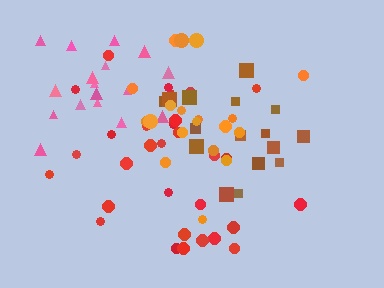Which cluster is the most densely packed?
Pink.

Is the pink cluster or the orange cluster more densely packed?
Pink.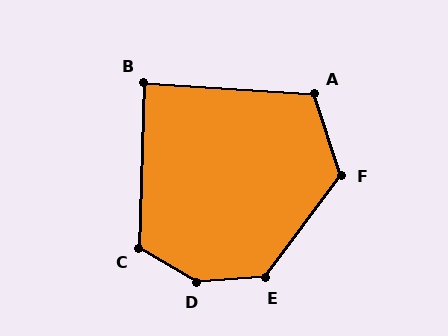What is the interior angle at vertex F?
Approximately 126 degrees (obtuse).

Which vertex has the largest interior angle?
D, at approximately 146 degrees.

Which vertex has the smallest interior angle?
B, at approximately 88 degrees.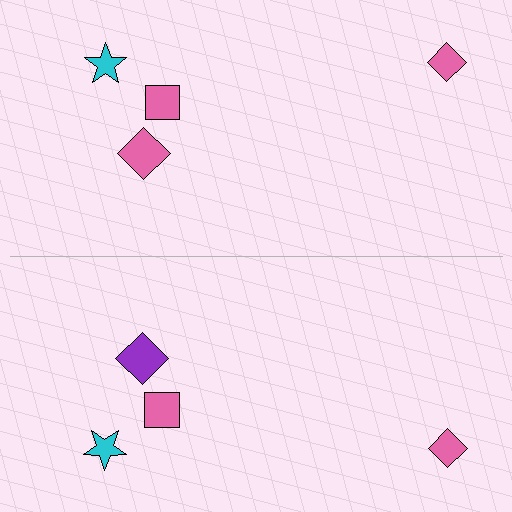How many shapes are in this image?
There are 8 shapes in this image.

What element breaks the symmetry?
The purple diamond on the bottom side breaks the symmetry — its mirror counterpart is pink.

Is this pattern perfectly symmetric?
No, the pattern is not perfectly symmetric. The purple diamond on the bottom side breaks the symmetry — its mirror counterpart is pink.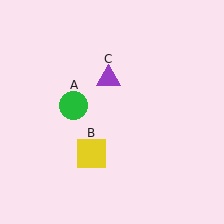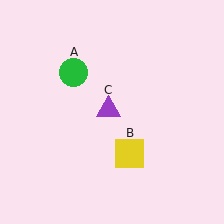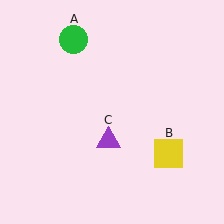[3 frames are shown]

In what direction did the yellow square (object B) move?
The yellow square (object B) moved right.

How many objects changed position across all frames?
3 objects changed position: green circle (object A), yellow square (object B), purple triangle (object C).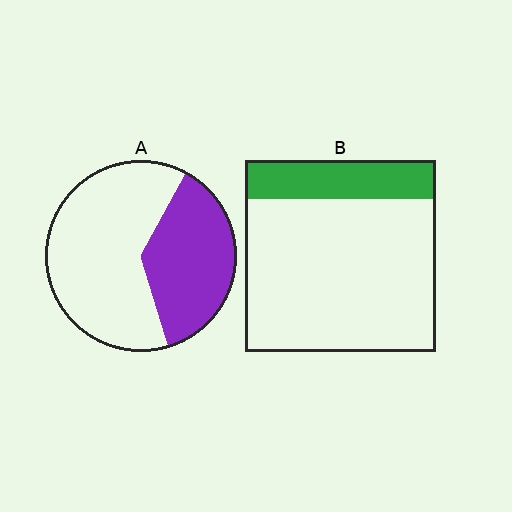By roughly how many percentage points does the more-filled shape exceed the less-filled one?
By roughly 15 percentage points (A over B).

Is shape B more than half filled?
No.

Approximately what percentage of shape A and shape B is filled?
A is approximately 40% and B is approximately 20%.